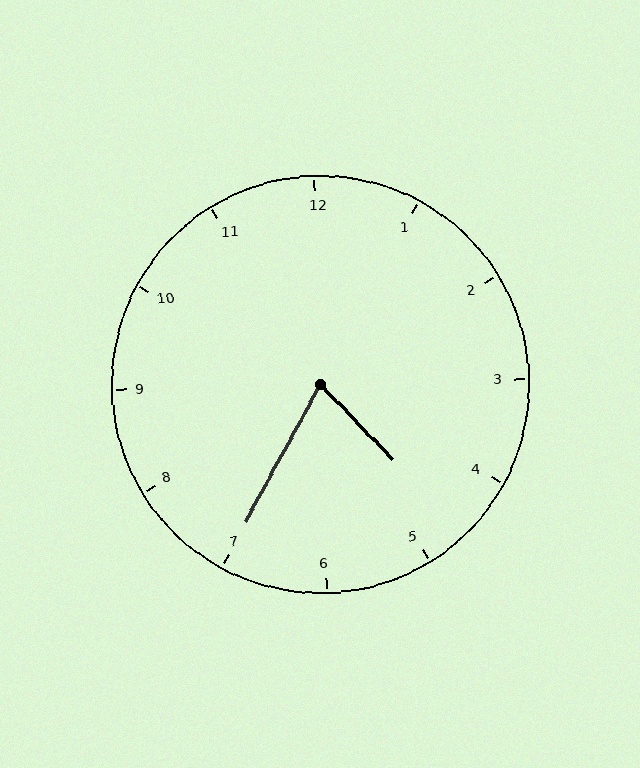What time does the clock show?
4:35.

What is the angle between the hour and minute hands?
Approximately 72 degrees.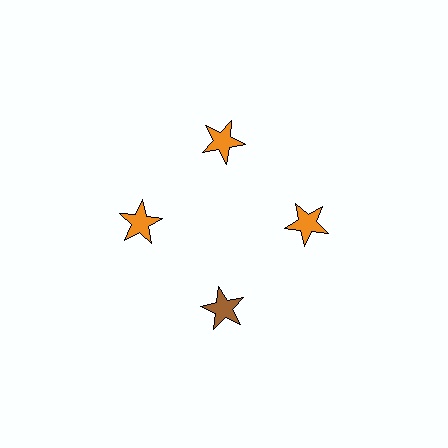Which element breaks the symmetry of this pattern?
The brown star at roughly the 6 o'clock position breaks the symmetry. All other shapes are orange stars.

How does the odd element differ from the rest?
It has a different color: brown instead of orange.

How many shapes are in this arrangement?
There are 4 shapes arranged in a ring pattern.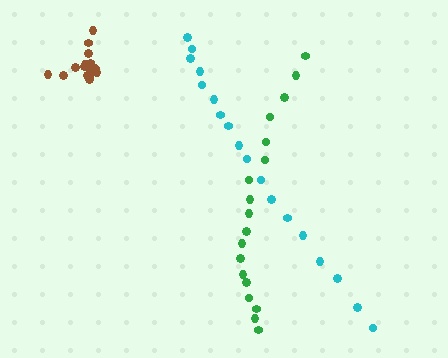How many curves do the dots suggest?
There are 3 distinct paths.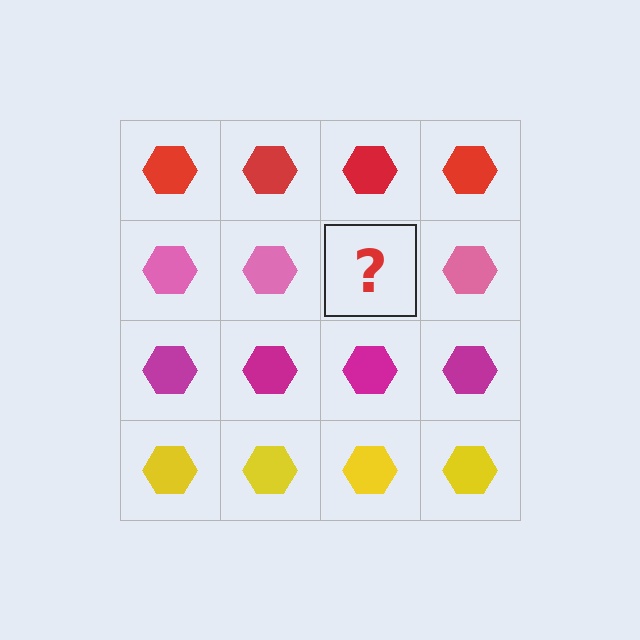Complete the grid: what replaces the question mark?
The question mark should be replaced with a pink hexagon.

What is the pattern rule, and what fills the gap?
The rule is that each row has a consistent color. The gap should be filled with a pink hexagon.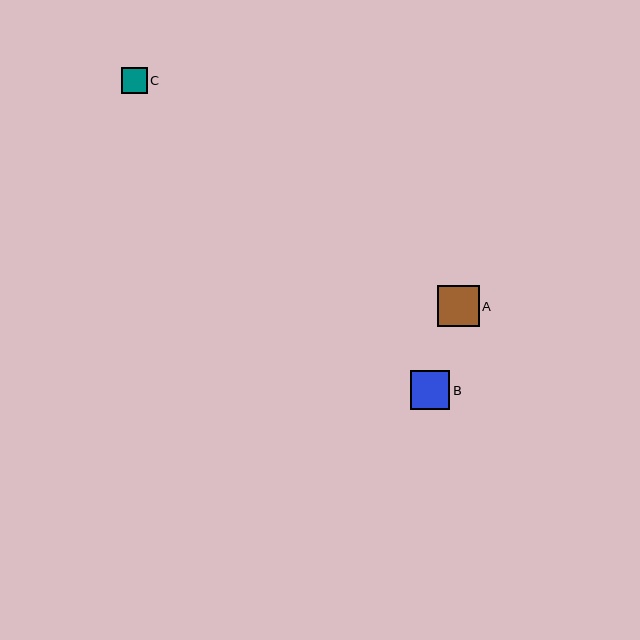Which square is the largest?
Square A is the largest with a size of approximately 41 pixels.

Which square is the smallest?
Square C is the smallest with a size of approximately 26 pixels.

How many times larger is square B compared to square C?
Square B is approximately 1.5 times the size of square C.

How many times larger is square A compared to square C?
Square A is approximately 1.6 times the size of square C.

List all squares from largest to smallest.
From largest to smallest: A, B, C.